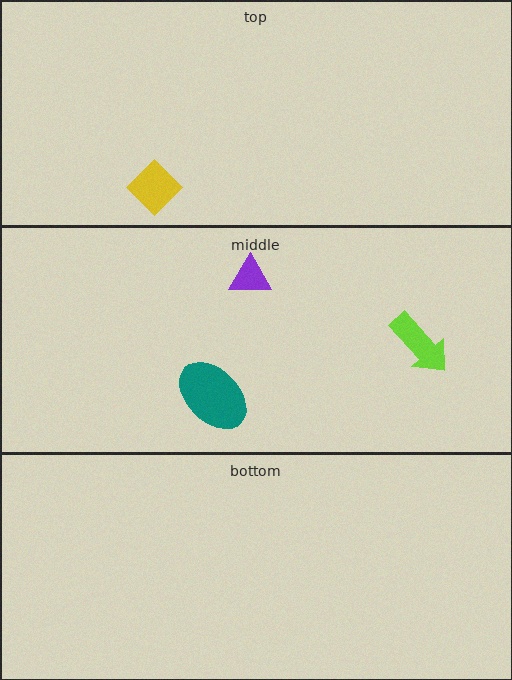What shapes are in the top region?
The yellow diamond.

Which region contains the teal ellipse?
The middle region.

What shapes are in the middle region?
The lime arrow, the teal ellipse, the purple triangle.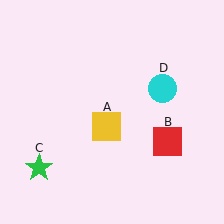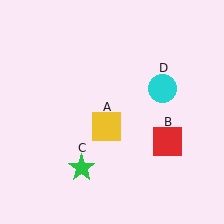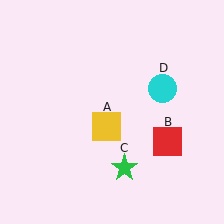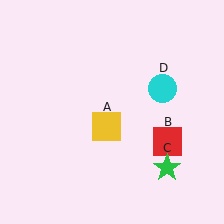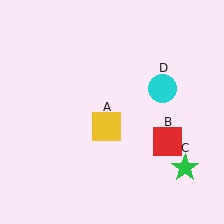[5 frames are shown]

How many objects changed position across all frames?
1 object changed position: green star (object C).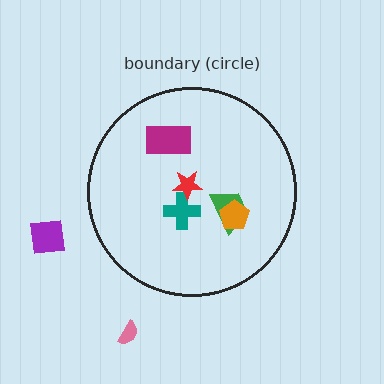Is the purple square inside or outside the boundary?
Outside.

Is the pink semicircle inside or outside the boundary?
Outside.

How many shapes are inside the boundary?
5 inside, 2 outside.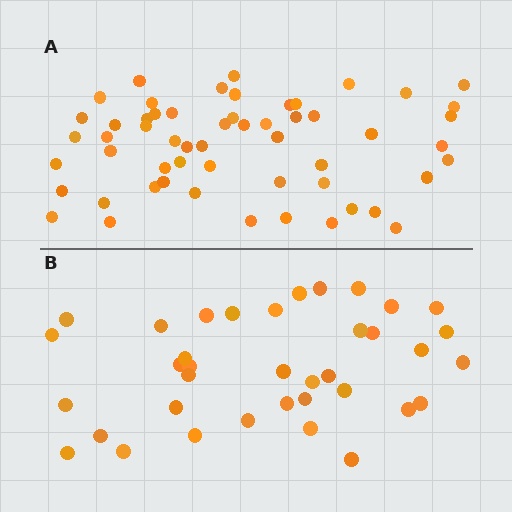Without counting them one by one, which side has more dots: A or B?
Region A (the top region) has more dots.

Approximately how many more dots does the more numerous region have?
Region A has approximately 20 more dots than region B.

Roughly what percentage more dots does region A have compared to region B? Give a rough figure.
About 50% more.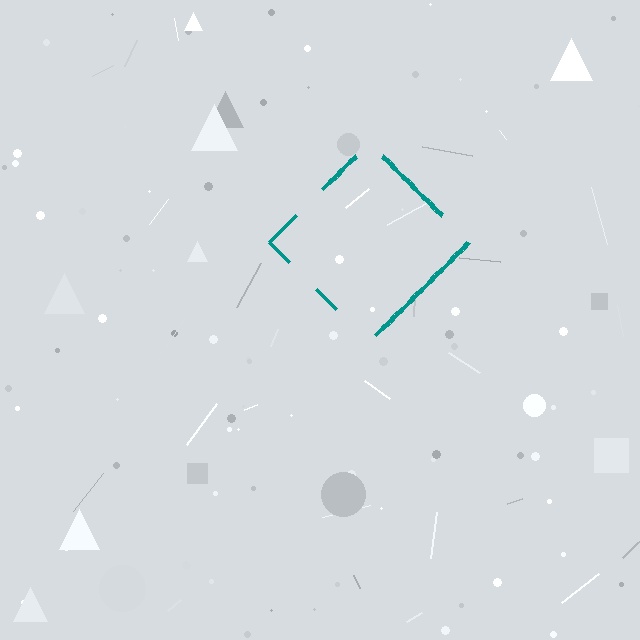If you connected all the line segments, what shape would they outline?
They would outline a diamond.